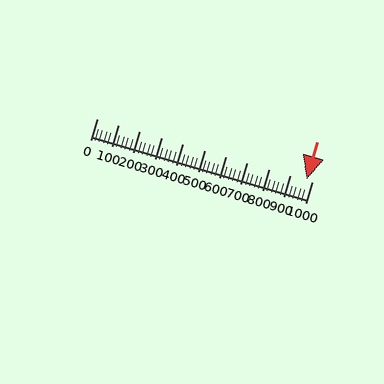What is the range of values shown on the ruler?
The ruler shows values from 0 to 1000.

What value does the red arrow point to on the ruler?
The red arrow points to approximately 976.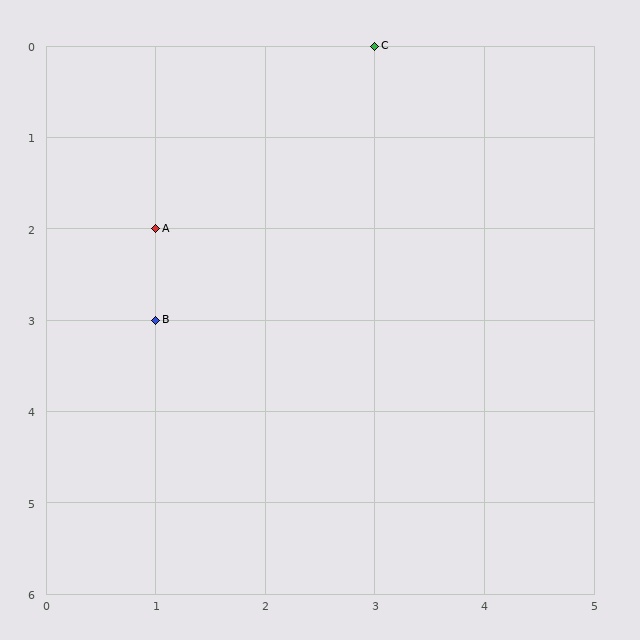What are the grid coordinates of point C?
Point C is at grid coordinates (3, 0).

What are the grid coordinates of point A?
Point A is at grid coordinates (1, 2).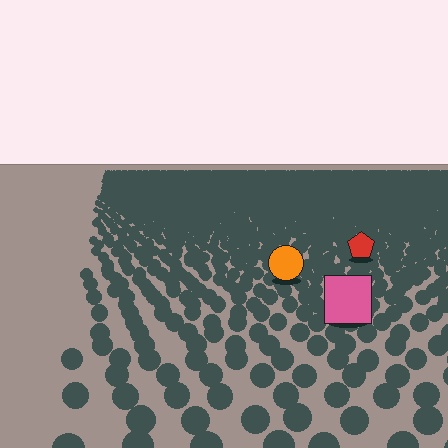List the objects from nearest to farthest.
From nearest to farthest: the pink square, the orange circle, the red pentagon.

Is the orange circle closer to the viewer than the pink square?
No. The pink square is closer — you can tell from the texture gradient: the ground texture is coarser near it.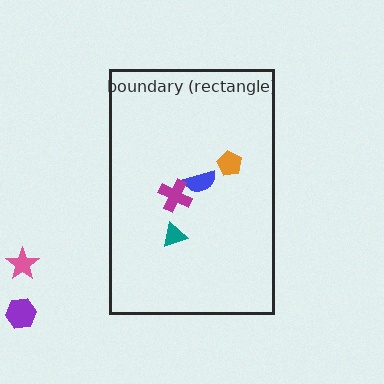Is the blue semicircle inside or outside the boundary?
Inside.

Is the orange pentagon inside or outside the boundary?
Inside.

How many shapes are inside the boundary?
4 inside, 2 outside.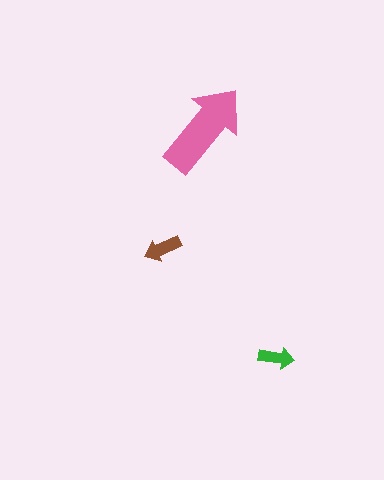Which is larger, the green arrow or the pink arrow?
The pink one.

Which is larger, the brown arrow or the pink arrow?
The pink one.